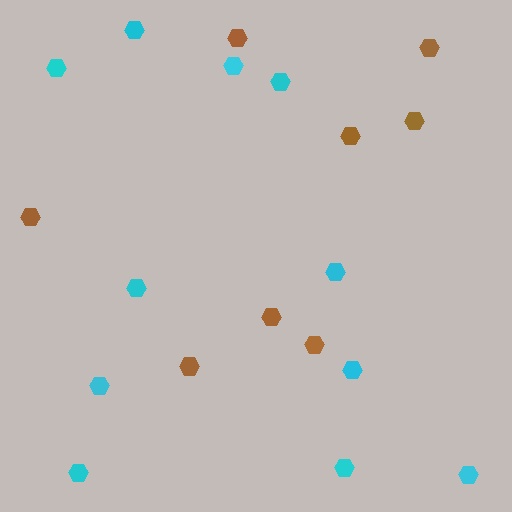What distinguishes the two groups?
There are 2 groups: one group of brown hexagons (8) and one group of cyan hexagons (11).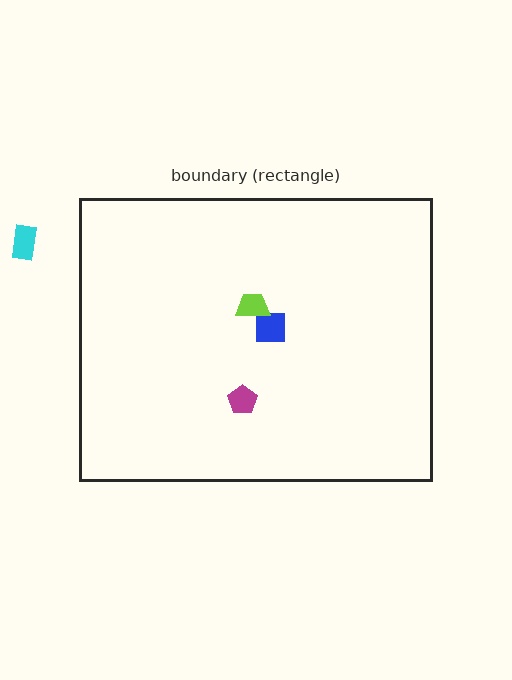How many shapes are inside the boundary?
3 inside, 1 outside.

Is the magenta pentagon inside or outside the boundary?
Inside.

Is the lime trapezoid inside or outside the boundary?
Inside.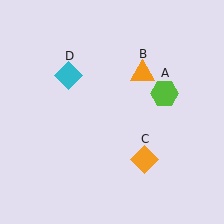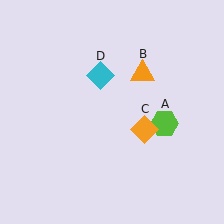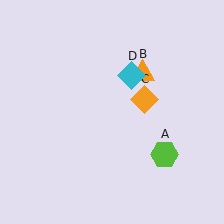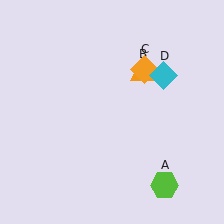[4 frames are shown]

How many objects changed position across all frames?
3 objects changed position: lime hexagon (object A), orange diamond (object C), cyan diamond (object D).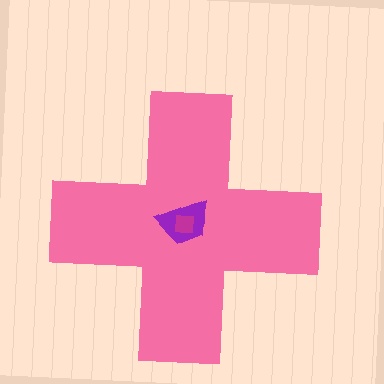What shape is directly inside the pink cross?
The purple trapezoid.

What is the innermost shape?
The magenta square.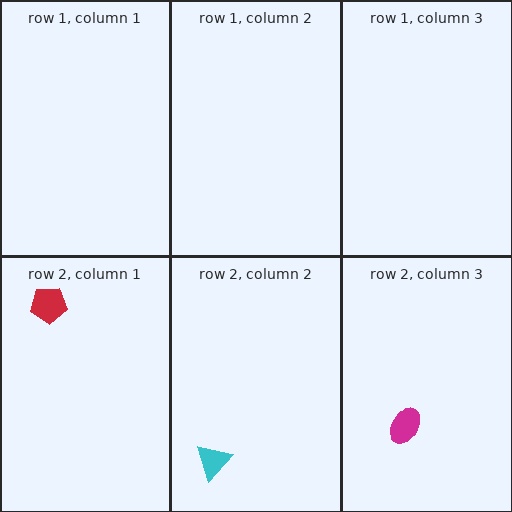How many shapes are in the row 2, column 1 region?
1.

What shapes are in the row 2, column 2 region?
The cyan triangle.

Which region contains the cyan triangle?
The row 2, column 2 region.